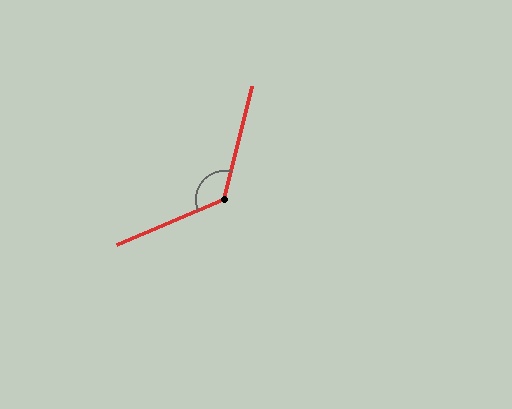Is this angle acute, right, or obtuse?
It is obtuse.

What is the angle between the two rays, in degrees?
Approximately 127 degrees.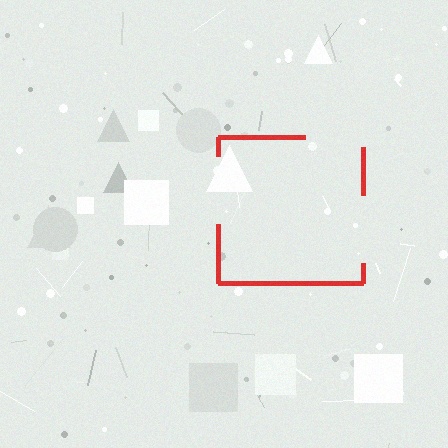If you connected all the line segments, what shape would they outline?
They would outline a square.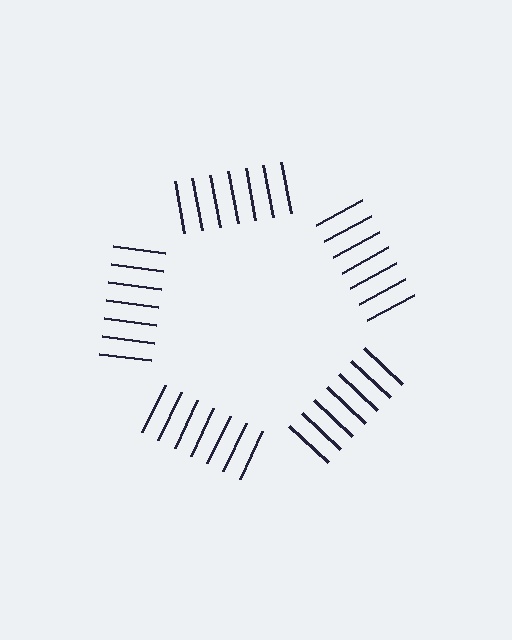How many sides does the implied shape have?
5 sides — the line-ends trace a pentagon.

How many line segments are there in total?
35 — 7 along each of the 5 edges.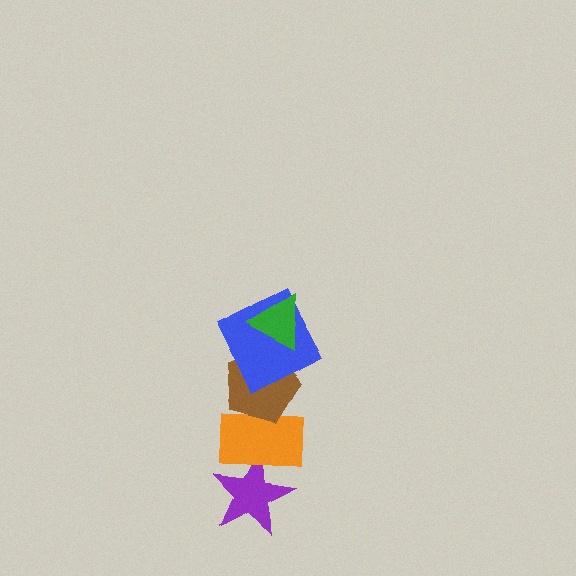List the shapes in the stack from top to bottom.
From top to bottom: the green triangle, the blue square, the brown pentagon, the orange rectangle, the purple star.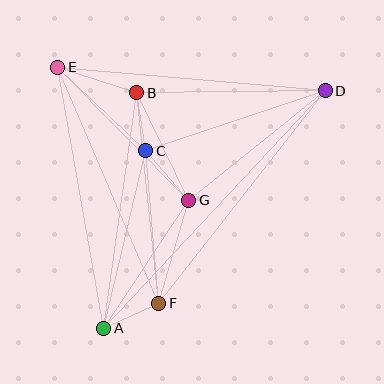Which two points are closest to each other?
Points B and C are closest to each other.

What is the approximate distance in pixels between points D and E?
The distance between D and E is approximately 268 pixels.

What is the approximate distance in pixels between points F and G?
The distance between F and G is approximately 107 pixels.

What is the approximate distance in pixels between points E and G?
The distance between E and G is approximately 187 pixels.